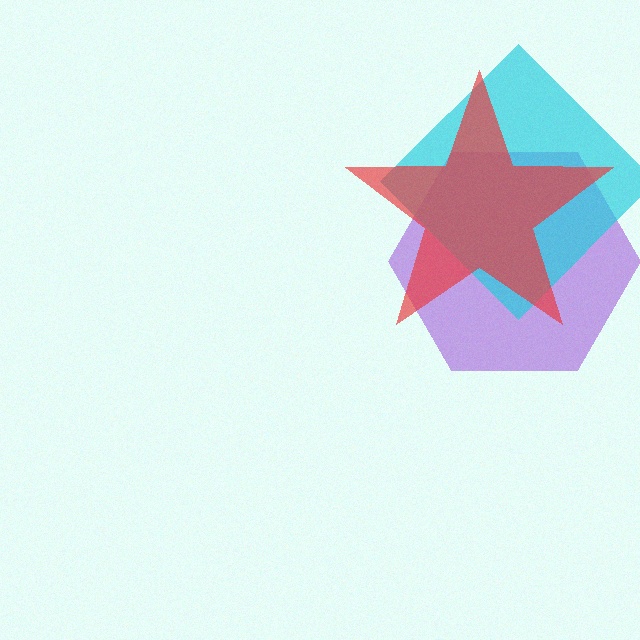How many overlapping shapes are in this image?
There are 3 overlapping shapes in the image.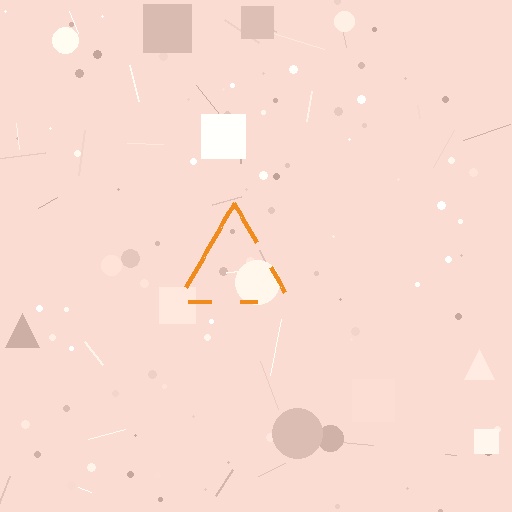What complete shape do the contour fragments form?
The contour fragments form a triangle.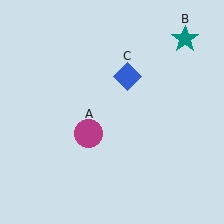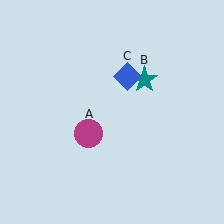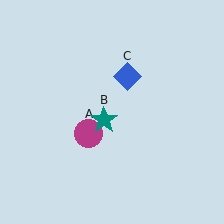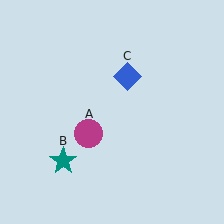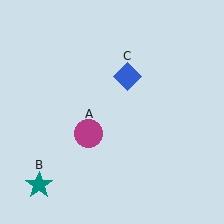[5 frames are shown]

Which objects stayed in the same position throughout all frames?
Magenta circle (object A) and blue diamond (object C) remained stationary.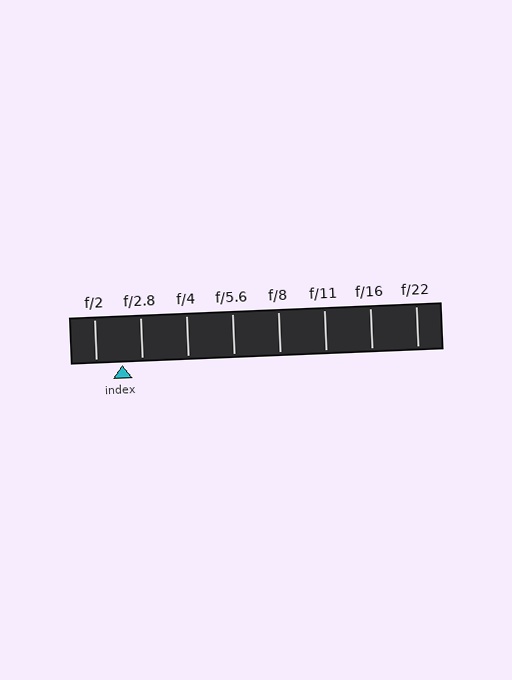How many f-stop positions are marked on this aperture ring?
There are 8 f-stop positions marked.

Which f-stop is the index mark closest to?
The index mark is closest to f/2.8.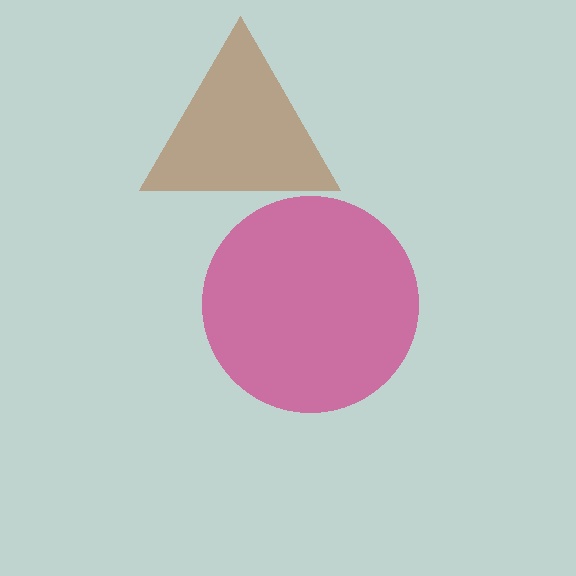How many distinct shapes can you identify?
There are 2 distinct shapes: a brown triangle, a magenta circle.